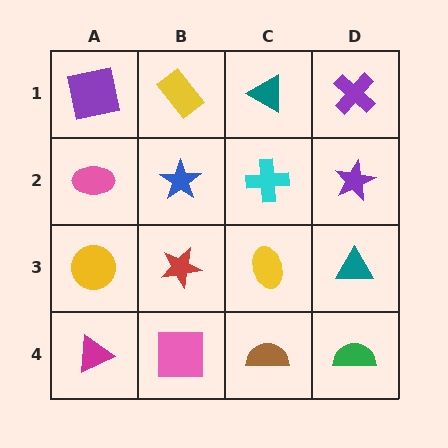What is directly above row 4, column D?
A teal triangle.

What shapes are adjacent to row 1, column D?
A purple star (row 2, column D), a teal triangle (row 1, column C).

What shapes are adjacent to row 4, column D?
A teal triangle (row 3, column D), a brown semicircle (row 4, column C).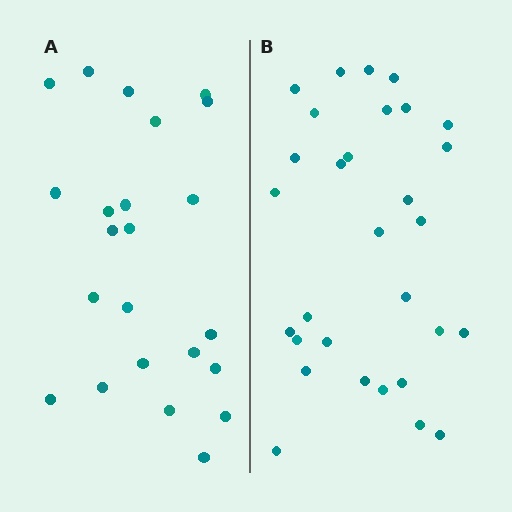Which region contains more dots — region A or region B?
Region B (the right region) has more dots.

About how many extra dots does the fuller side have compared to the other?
Region B has roughly 8 or so more dots than region A.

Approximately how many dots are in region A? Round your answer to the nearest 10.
About 20 dots. (The exact count is 23, which rounds to 20.)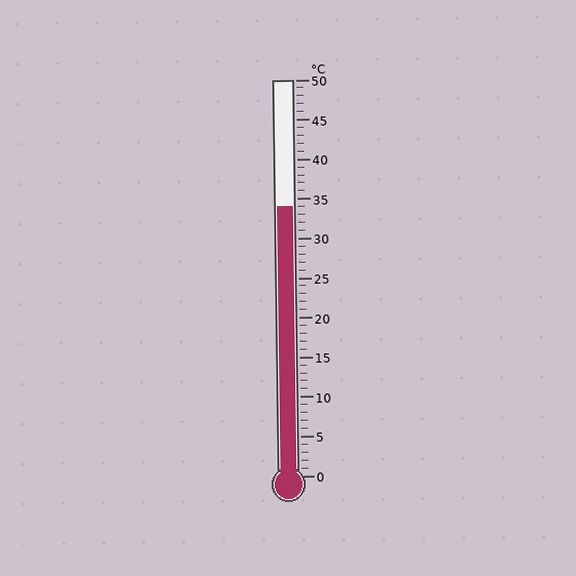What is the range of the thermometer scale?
The thermometer scale ranges from 0°C to 50°C.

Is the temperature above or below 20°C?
The temperature is above 20°C.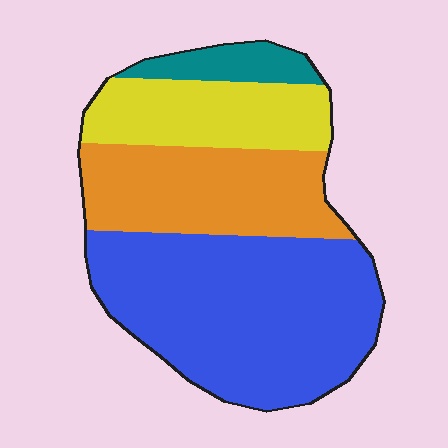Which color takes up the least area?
Teal, at roughly 5%.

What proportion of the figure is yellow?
Yellow covers about 20% of the figure.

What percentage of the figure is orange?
Orange covers roughly 25% of the figure.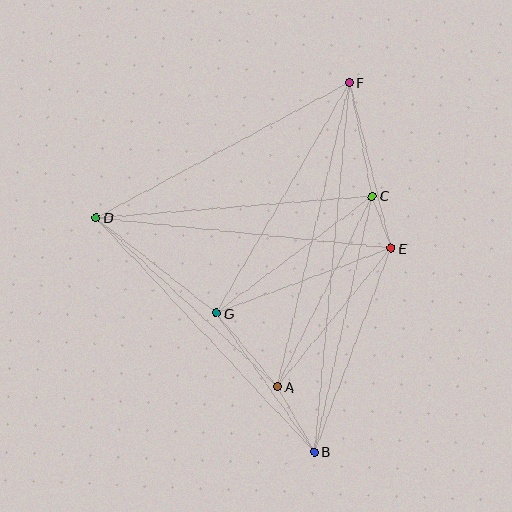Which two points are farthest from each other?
Points B and F are farthest from each other.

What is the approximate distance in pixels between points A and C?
The distance between A and C is approximately 213 pixels.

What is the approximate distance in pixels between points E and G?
The distance between E and G is approximately 186 pixels.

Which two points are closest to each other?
Points C and E are closest to each other.